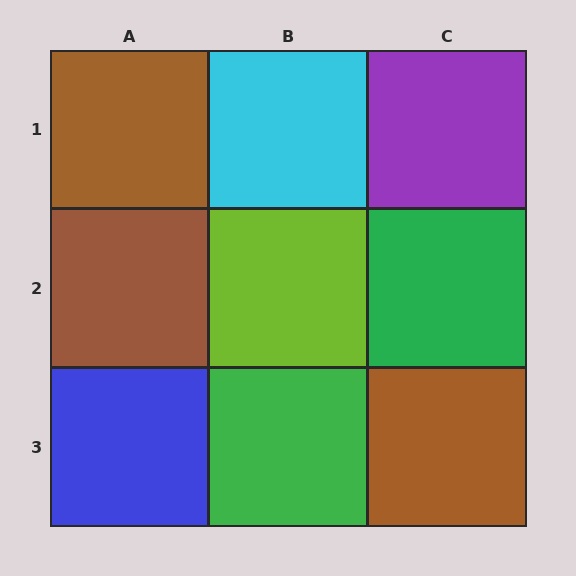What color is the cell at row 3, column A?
Blue.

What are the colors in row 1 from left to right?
Brown, cyan, purple.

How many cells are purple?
1 cell is purple.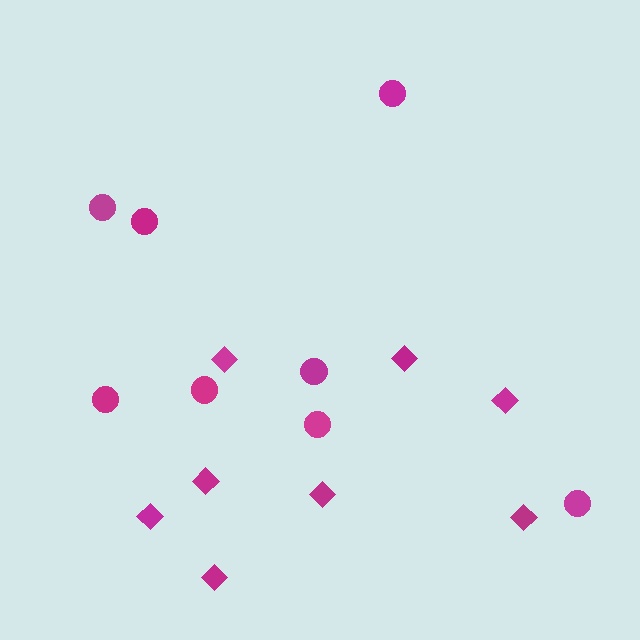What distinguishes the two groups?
There are 2 groups: one group of diamonds (8) and one group of circles (8).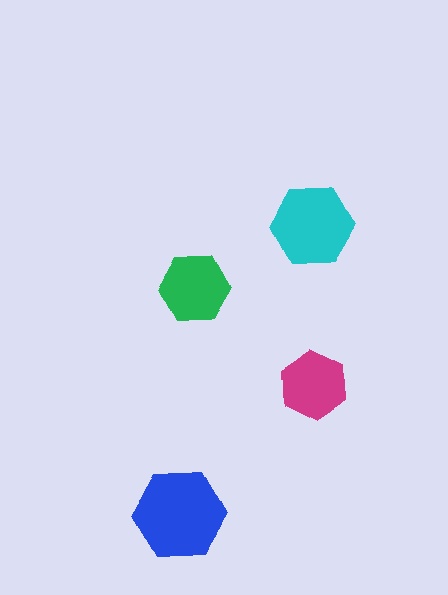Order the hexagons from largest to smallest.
the blue one, the cyan one, the green one, the magenta one.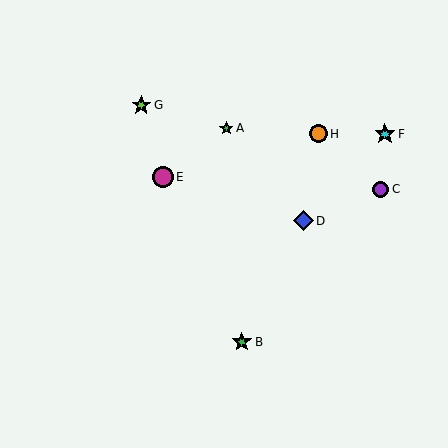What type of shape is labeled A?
Shape A is a green star.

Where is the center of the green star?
The center of the green star is at (242, 342).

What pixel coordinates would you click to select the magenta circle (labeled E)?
Click at (163, 177) to select the magenta circle E.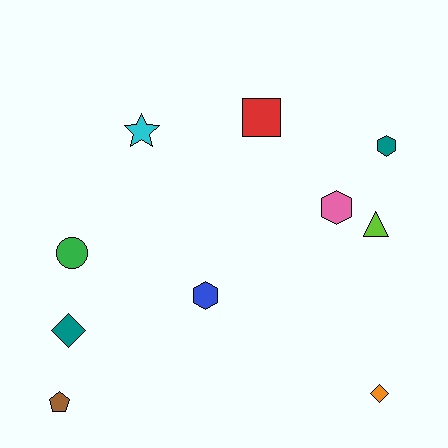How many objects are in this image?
There are 10 objects.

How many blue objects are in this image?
There is 1 blue object.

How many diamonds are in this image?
There are 2 diamonds.